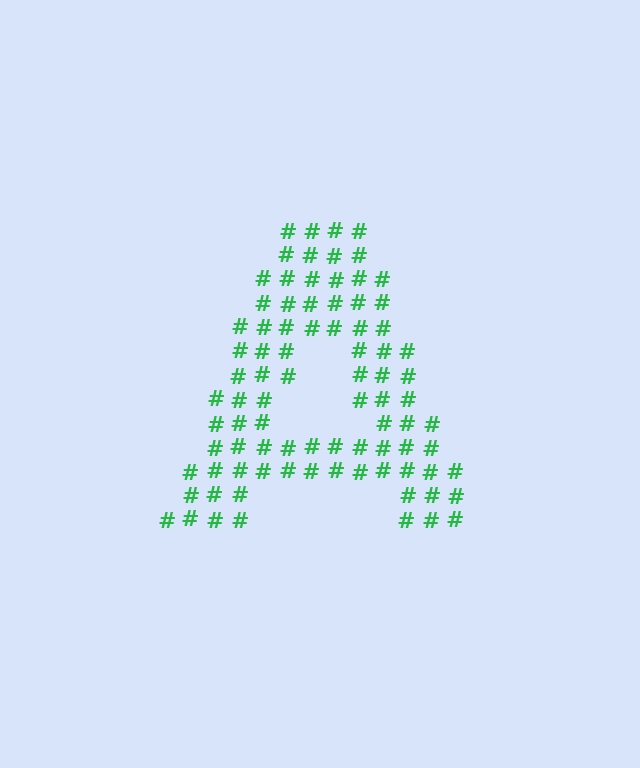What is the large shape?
The large shape is the letter A.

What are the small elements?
The small elements are hash symbols.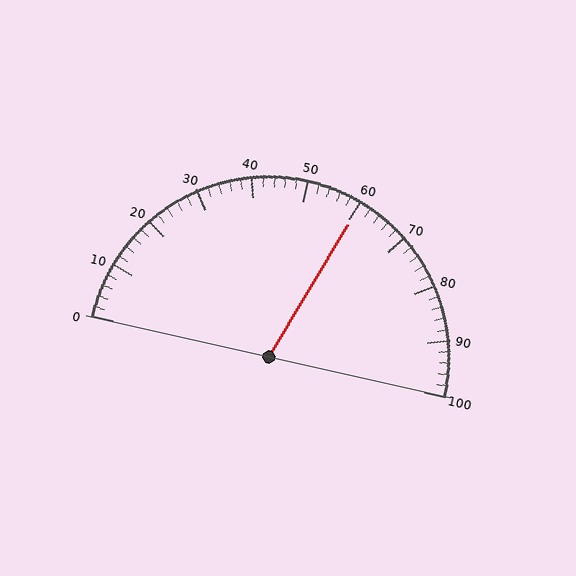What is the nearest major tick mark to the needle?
The nearest major tick mark is 60.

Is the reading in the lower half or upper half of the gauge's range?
The reading is in the upper half of the range (0 to 100).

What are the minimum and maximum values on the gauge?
The gauge ranges from 0 to 100.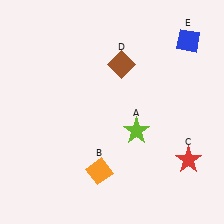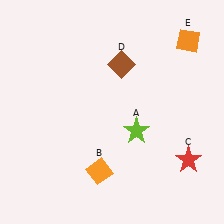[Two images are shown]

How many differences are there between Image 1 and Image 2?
There is 1 difference between the two images.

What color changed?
The diamond (E) changed from blue in Image 1 to orange in Image 2.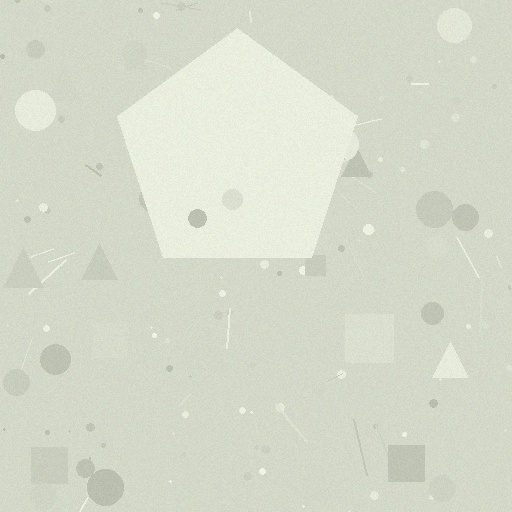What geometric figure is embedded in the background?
A pentagon is embedded in the background.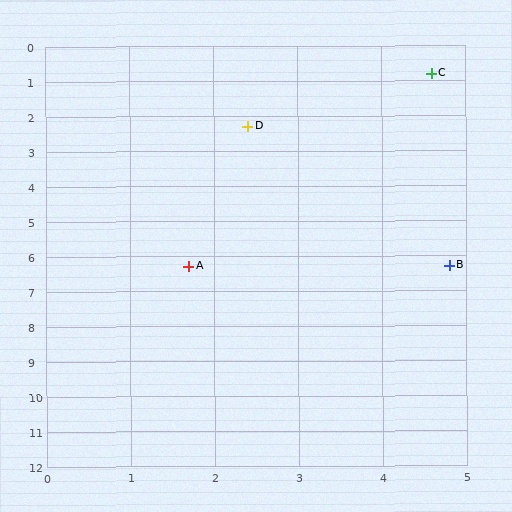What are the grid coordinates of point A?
Point A is at approximately (1.7, 6.3).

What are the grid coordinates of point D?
Point D is at approximately (2.4, 2.3).